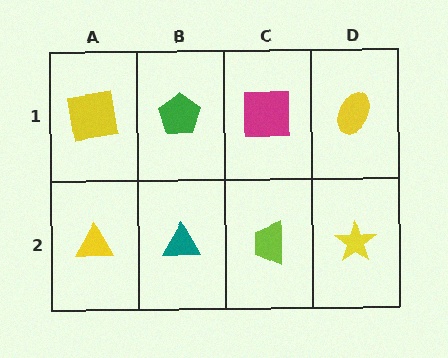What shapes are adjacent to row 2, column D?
A yellow ellipse (row 1, column D), a lime trapezoid (row 2, column C).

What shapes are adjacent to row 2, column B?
A green pentagon (row 1, column B), a yellow triangle (row 2, column A), a lime trapezoid (row 2, column C).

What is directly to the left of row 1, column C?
A green pentagon.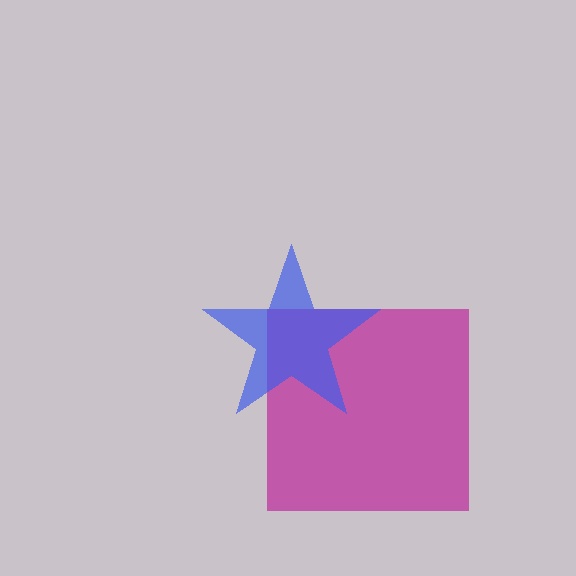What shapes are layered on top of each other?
The layered shapes are: a magenta square, a blue star.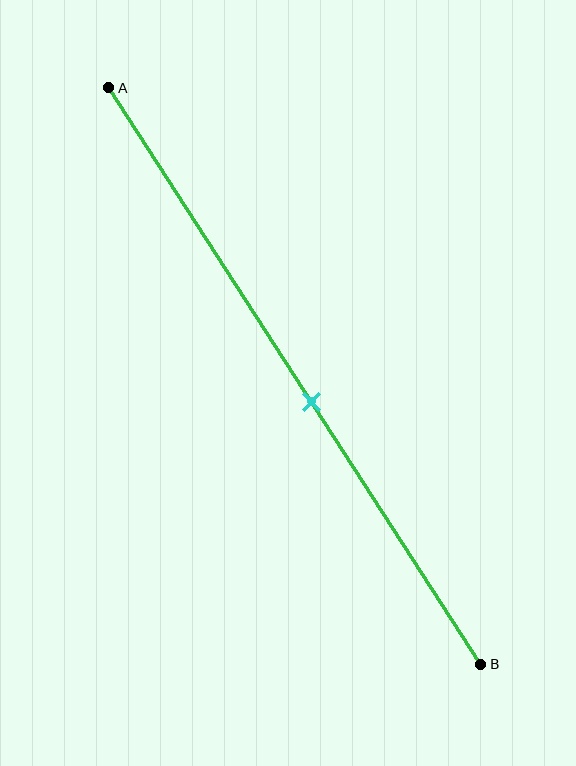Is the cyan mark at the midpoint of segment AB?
No, the mark is at about 55% from A, not at the 50% midpoint.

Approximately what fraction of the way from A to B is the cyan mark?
The cyan mark is approximately 55% of the way from A to B.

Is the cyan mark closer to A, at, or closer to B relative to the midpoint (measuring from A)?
The cyan mark is closer to point B than the midpoint of segment AB.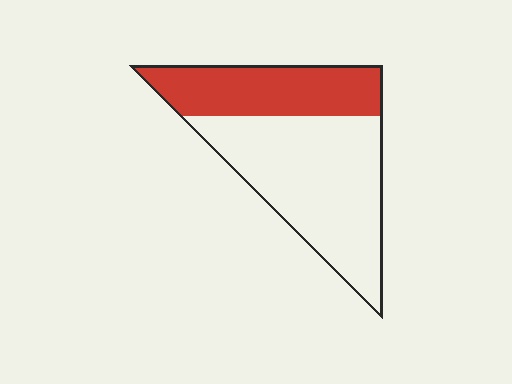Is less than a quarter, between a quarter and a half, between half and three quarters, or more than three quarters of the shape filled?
Between a quarter and a half.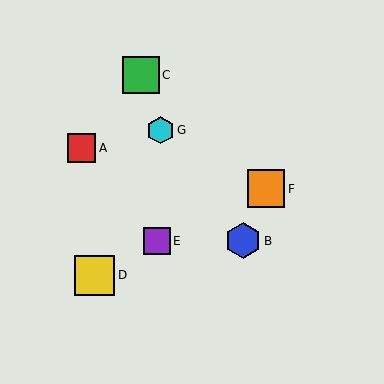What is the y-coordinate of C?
Object C is at y≈75.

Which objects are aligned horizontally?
Objects B, E are aligned horizontally.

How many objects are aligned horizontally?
2 objects (B, E) are aligned horizontally.